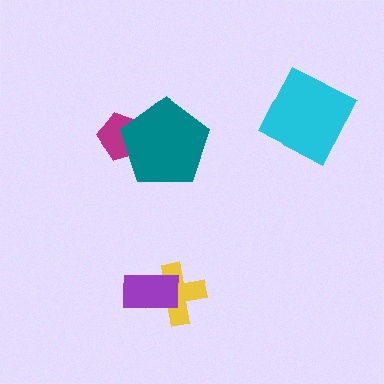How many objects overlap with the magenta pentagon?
1 object overlaps with the magenta pentagon.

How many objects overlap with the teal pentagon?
1 object overlaps with the teal pentagon.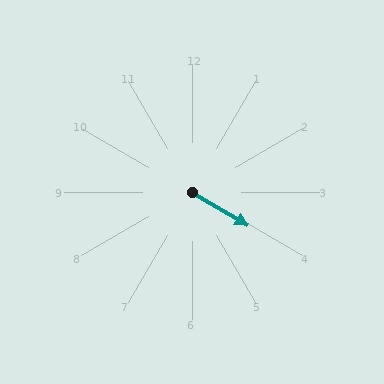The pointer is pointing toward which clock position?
Roughly 4 o'clock.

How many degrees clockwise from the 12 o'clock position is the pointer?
Approximately 121 degrees.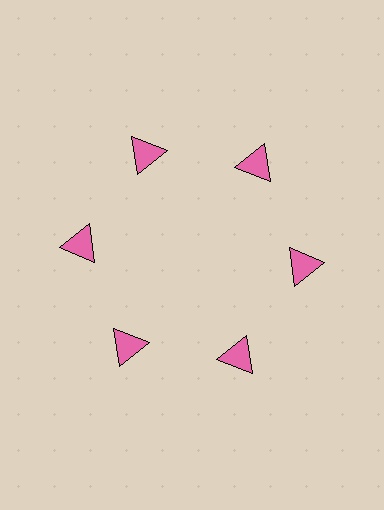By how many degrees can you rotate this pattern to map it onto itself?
The pattern maps onto itself every 60 degrees of rotation.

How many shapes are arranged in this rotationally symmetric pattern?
There are 6 shapes, arranged in 6 groups of 1.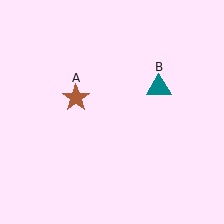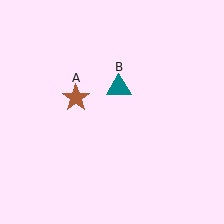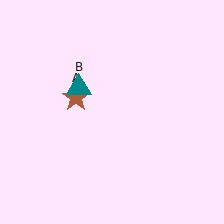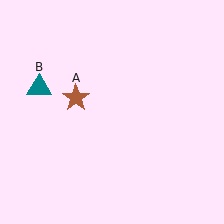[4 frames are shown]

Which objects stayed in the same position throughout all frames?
Brown star (object A) remained stationary.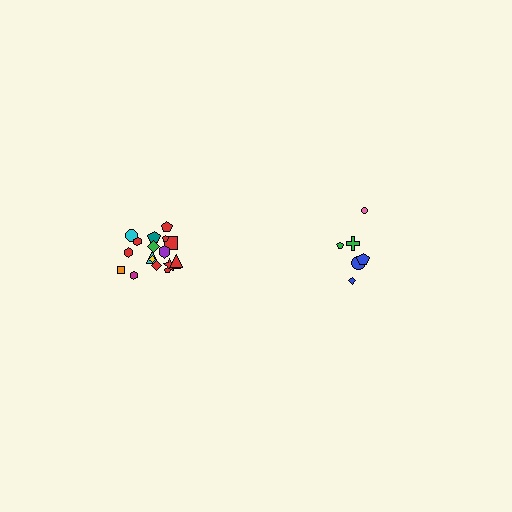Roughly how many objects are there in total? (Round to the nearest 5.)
Roughly 25 objects in total.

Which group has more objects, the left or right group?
The left group.